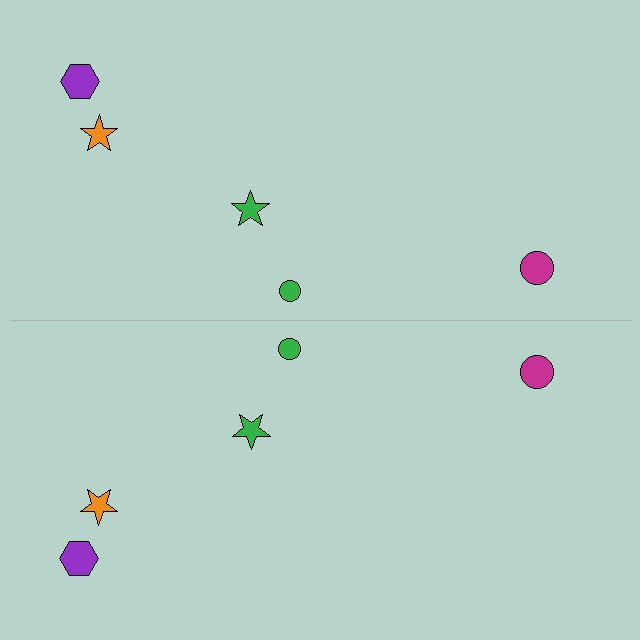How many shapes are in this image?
There are 10 shapes in this image.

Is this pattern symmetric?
Yes, this pattern has bilateral (reflection) symmetry.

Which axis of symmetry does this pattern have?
The pattern has a horizontal axis of symmetry running through the center of the image.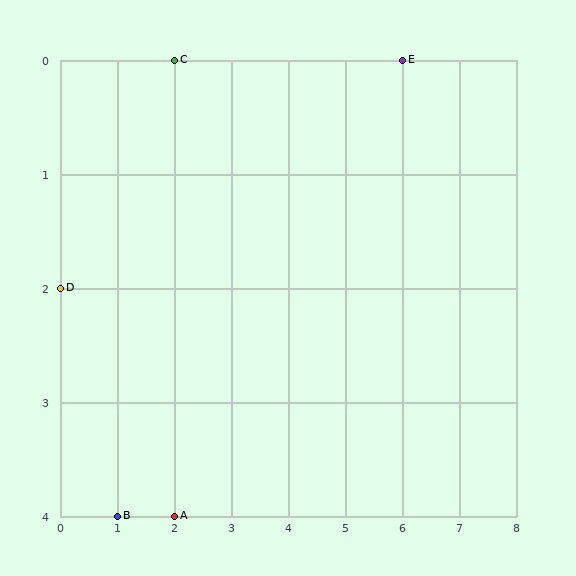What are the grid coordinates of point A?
Point A is at grid coordinates (2, 4).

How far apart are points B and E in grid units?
Points B and E are 5 columns and 4 rows apart (about 6.4 grid units diagonally).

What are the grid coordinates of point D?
Point D is at grid coordinates (0, 2).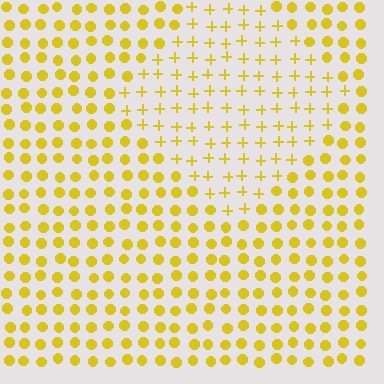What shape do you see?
I see a diamond.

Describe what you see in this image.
The image is filled with small yellow elements arranged in a uniform grid. A diamond-shaped region contains plus signs, while the surrounding area contains circles. The boundary is defined purely by the change in element shape.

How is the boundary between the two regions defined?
The boundary is defined by a change in element shape: plus signs inside vs. circles outside. All elements share the same color and spacing.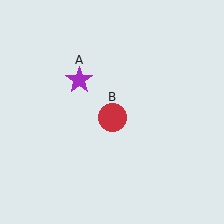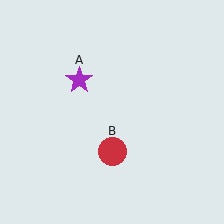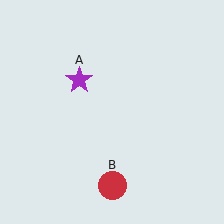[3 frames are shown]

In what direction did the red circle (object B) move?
The red circle (object B) moved down.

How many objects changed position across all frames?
1 object changed position: red circle (object B).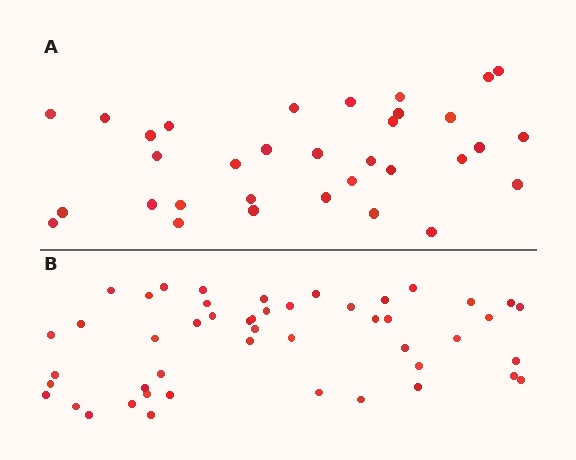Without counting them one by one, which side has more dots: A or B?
Region B (the bottom region) has more dots.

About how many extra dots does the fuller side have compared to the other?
Region B has approximately 15 more dots than region A.